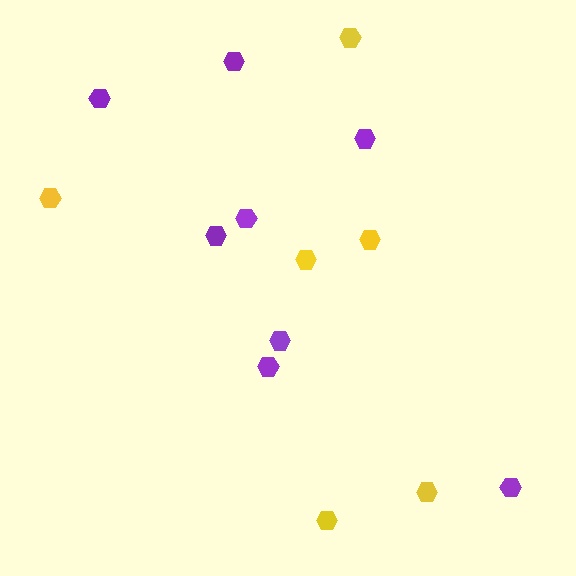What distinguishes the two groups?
There are 2 groups: one group of purple hexagons (8) and one group of yellow hexagons (6).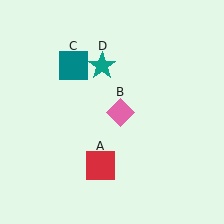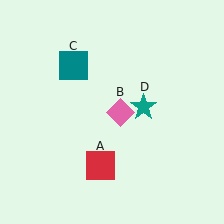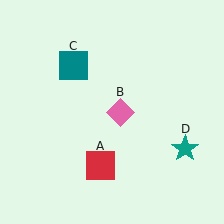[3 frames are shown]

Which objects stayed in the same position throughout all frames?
Red square (object A) and pink diamond (object B) and teal square (object C) remained stationary.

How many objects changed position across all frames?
1 object changed position: teal star (object D).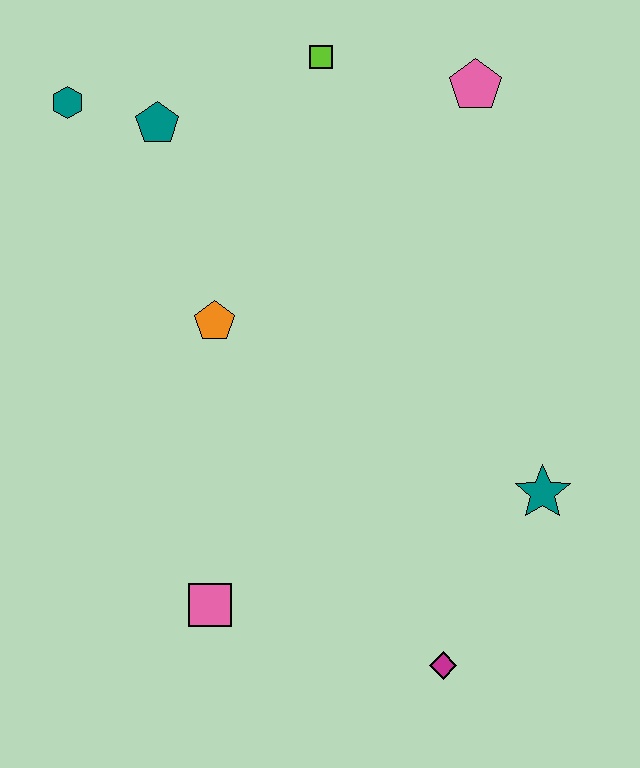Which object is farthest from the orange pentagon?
The magenta diamond is farthest from the orange pentagon.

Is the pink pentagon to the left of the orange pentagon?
No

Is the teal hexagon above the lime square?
No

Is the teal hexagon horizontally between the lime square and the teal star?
No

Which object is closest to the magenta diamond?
The teal star is closest to the magenta diamond.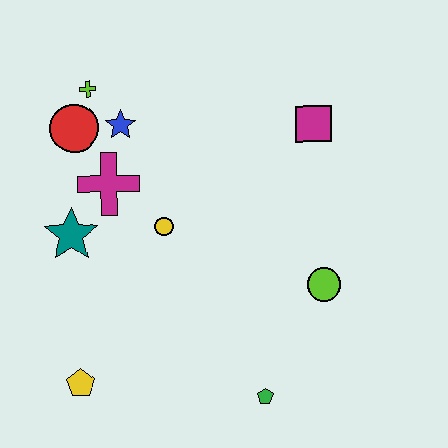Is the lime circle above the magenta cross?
No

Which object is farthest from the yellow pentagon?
The magenta square is farthest from the yellow pentagon.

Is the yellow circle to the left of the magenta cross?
No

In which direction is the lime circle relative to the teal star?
The lime circle is to the right of the teal star.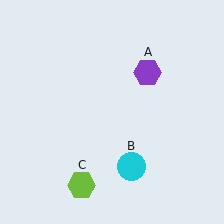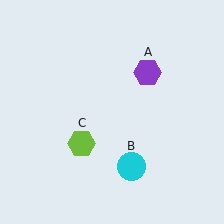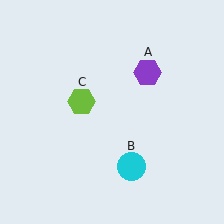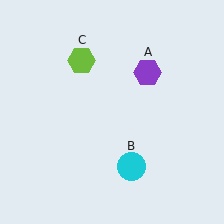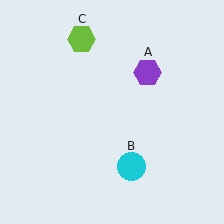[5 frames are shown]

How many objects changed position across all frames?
1 object changed position: lime hexagon (object C).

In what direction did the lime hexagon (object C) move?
The lime hexagon (object C) moved up.